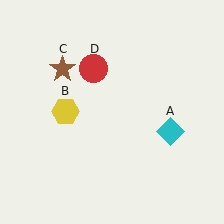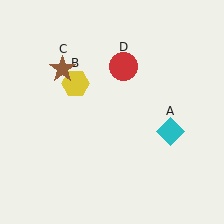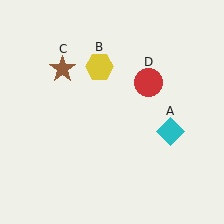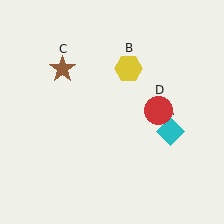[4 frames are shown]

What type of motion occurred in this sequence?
The yellow hexagon (object B), red circle (object D) rotated clockwise around the center of the scene.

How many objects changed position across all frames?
2 objects changed position: yellow hexagon (object B), red circle (object D).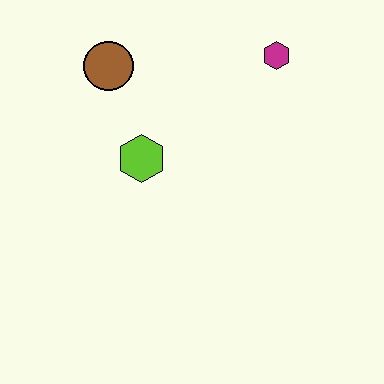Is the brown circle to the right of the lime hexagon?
No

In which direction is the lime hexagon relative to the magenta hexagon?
The lime hexagon is to the left of the magenta hexagon.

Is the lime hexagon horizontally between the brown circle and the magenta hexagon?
Yes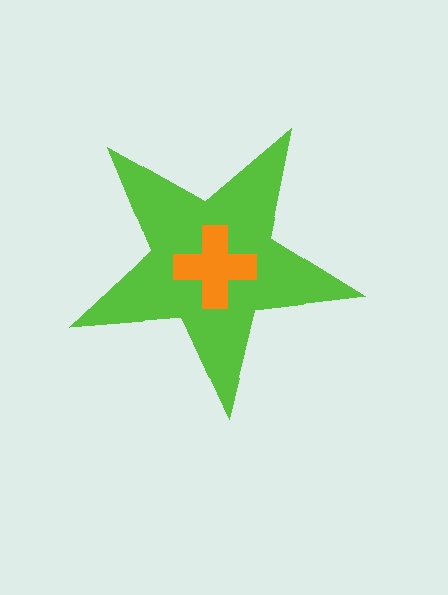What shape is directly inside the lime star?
The orange cross.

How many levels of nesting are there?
2.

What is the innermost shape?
The orange cross.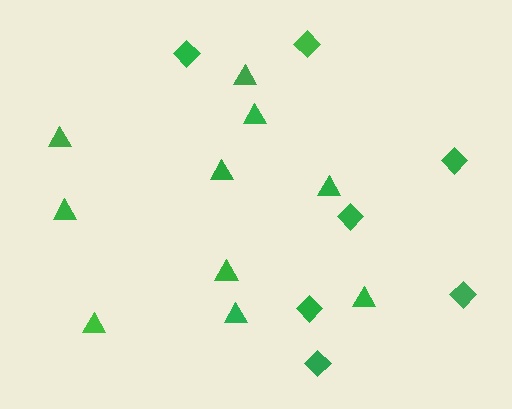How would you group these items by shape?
There are 2 groups: one group of diamonds (7) and one group of triangles (10).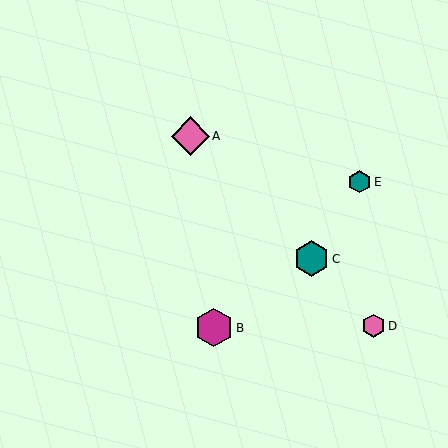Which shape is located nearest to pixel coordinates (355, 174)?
The teal hexagon (labeled E) at (360, 182) is nearest to that location.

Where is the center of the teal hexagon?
The center of the teal hexagon is at (312, 259).